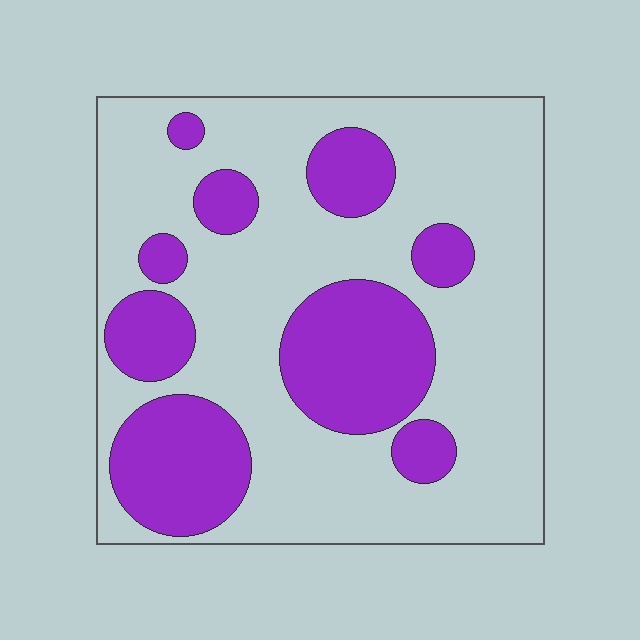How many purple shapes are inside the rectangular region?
9.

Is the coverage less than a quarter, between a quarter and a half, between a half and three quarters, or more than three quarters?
Between a quarter and a half.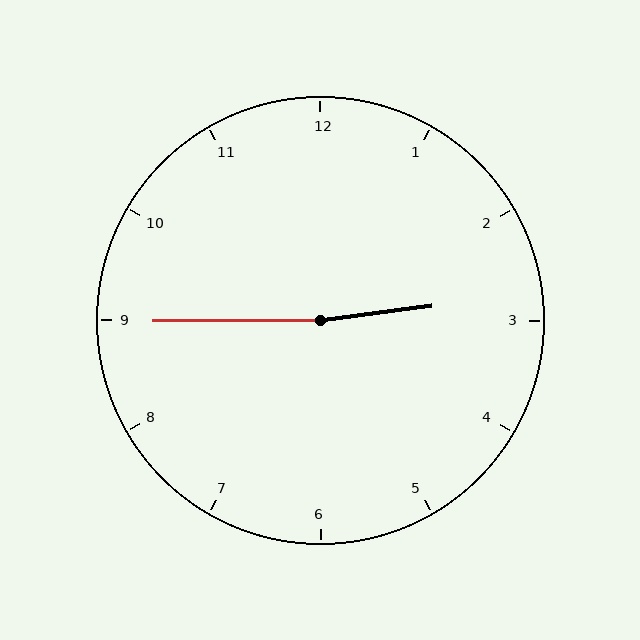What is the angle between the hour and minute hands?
Approximately 172 degrees.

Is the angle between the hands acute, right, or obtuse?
It is obtuse.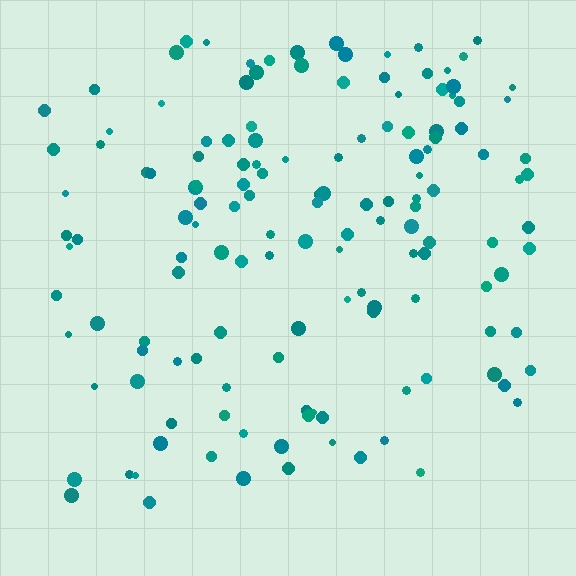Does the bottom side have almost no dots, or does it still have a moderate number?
Still a moderate number, just noticeably fewer than the top.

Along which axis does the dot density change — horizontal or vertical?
Vertical.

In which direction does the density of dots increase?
From bottom to top, with the top side densest.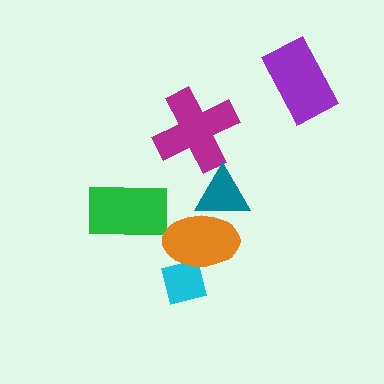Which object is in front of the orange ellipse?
The teal triangle is in front of the orange ellipse.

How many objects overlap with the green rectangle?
0 objects overlap with the green rectangle.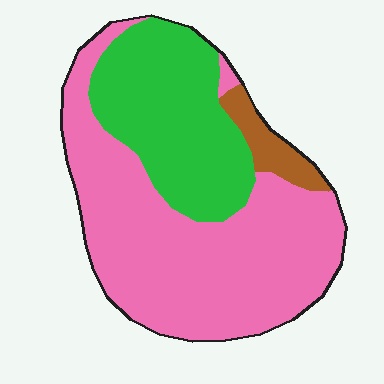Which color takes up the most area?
Pink, at roughly 60%.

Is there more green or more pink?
Pink.